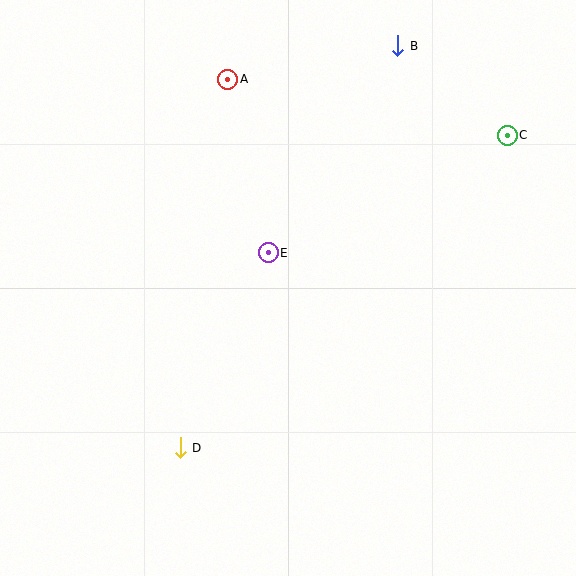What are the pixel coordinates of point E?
Point E is at (268, 253).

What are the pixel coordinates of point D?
Point D is at (180, 448).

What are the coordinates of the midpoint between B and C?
The midpoint between B and C is at (453, 91).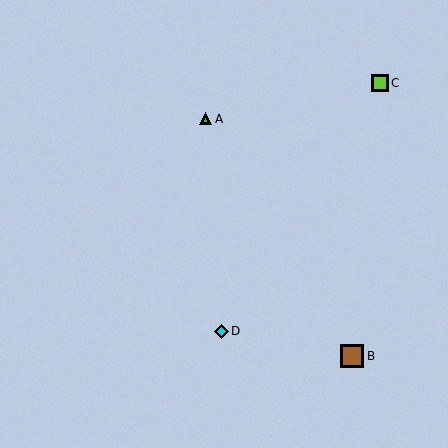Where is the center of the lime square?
The center of the lime square is at (380, 83).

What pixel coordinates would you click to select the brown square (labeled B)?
Click at (352, 356) to select the brown square B.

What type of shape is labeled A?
Shape A is a green triangle.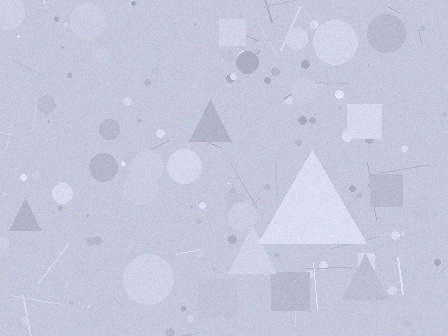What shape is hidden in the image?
A triangle is hidden in the image.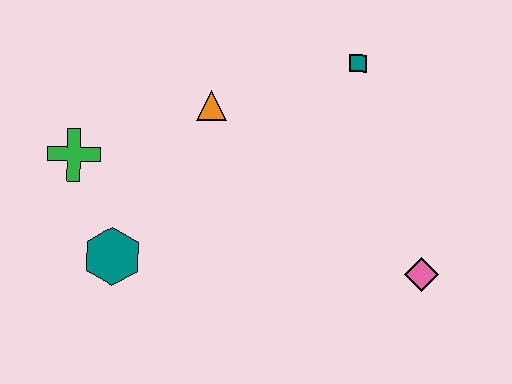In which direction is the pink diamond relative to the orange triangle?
The pink diamond is to the right of the orange triangle.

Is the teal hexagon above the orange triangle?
No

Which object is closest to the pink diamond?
The teal square is closest to the pink diamond.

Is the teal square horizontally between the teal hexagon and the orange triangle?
No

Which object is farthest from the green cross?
The pink diamond is farthest from the green cross.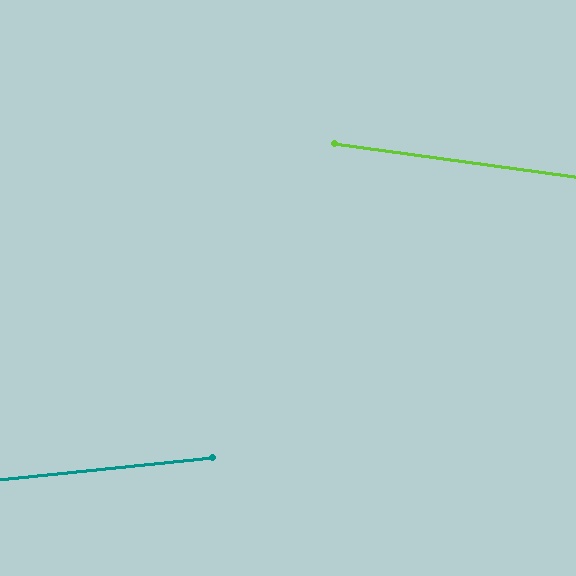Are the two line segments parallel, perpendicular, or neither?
Neither parallel nor perpendicular — they differ by about 14°.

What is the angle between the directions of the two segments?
Approximately 14 degrees.